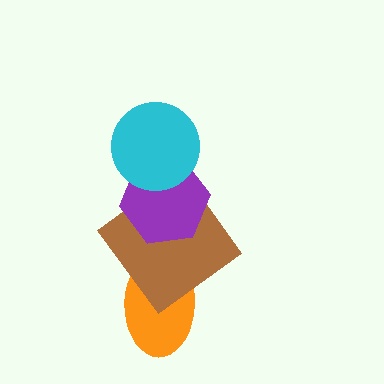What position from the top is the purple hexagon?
The purple hexagon is 2nd from the top.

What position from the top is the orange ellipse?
The orange ellipse is 4th from the top.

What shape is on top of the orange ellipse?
The brown diamond is on top of the orange ellipse.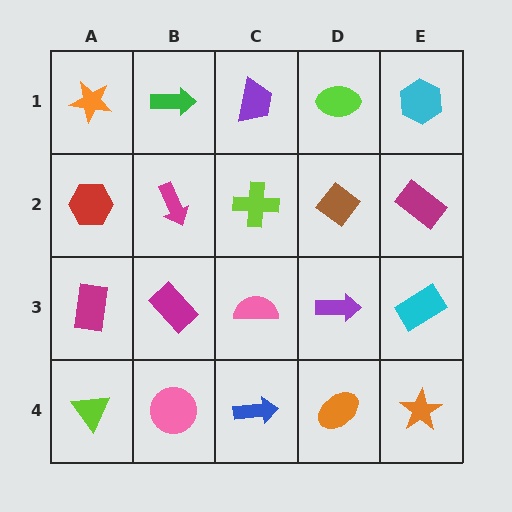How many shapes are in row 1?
5 shapes.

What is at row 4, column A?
A lime triangle.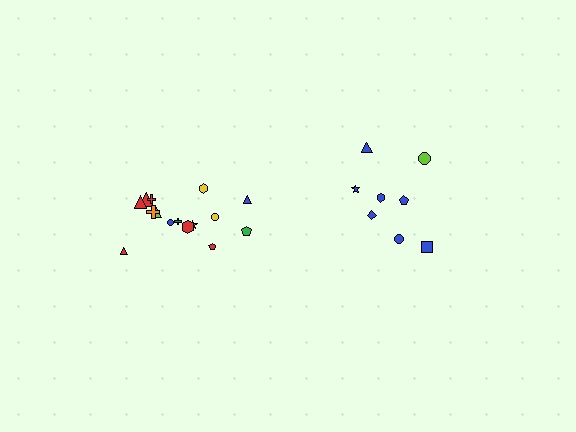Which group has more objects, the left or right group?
The left group.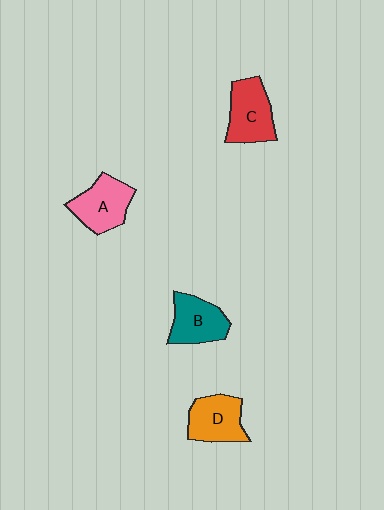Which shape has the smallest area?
Shape B (teal).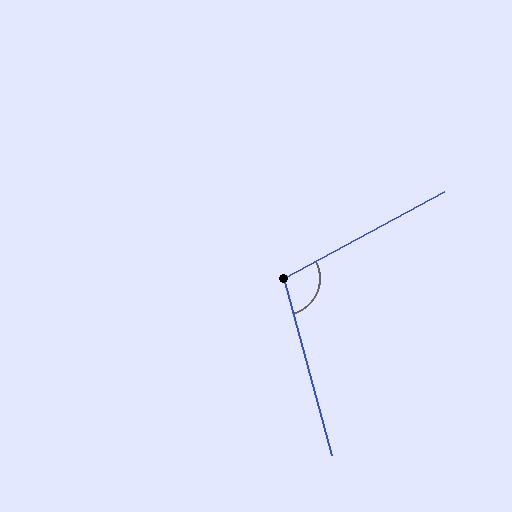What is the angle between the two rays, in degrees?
Approximately 103 degrees.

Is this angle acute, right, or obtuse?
It is obtuse.